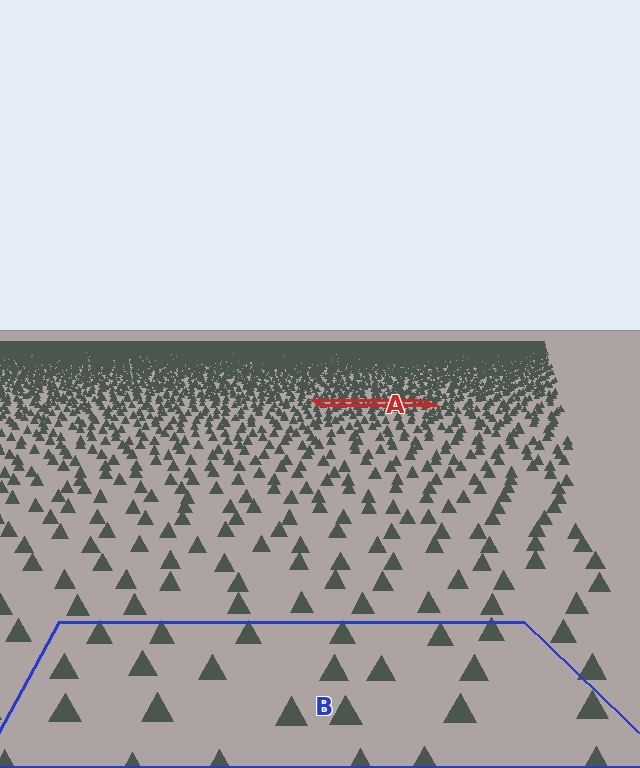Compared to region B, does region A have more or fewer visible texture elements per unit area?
Region A has more texture elements per unit area — they are packed more densely because it is farther away.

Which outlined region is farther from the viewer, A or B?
Region A is farther from the viewer — the texture elements inside it appear smaller and more densely packed.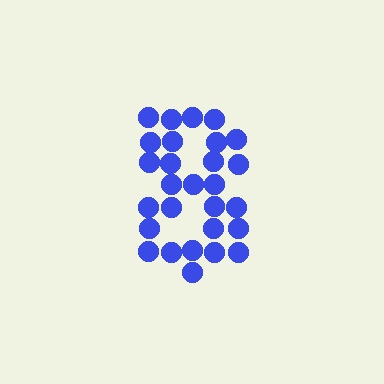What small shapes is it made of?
It is made of small circles.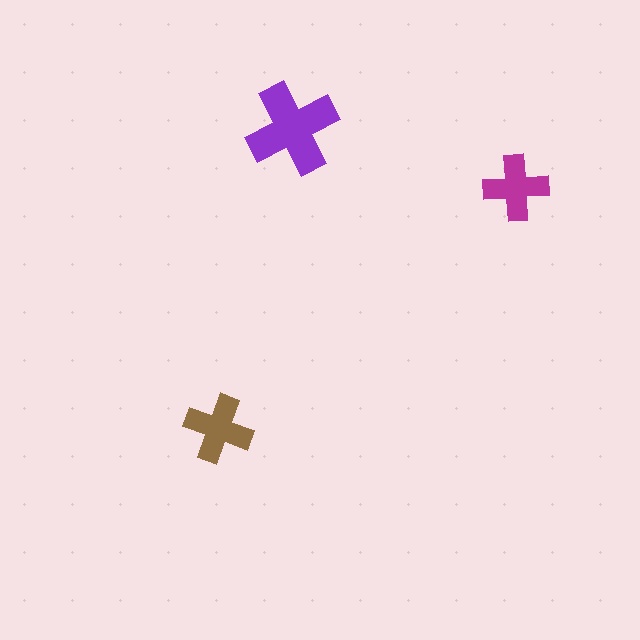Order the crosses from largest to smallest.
the purple one, the brown one, the magenta one.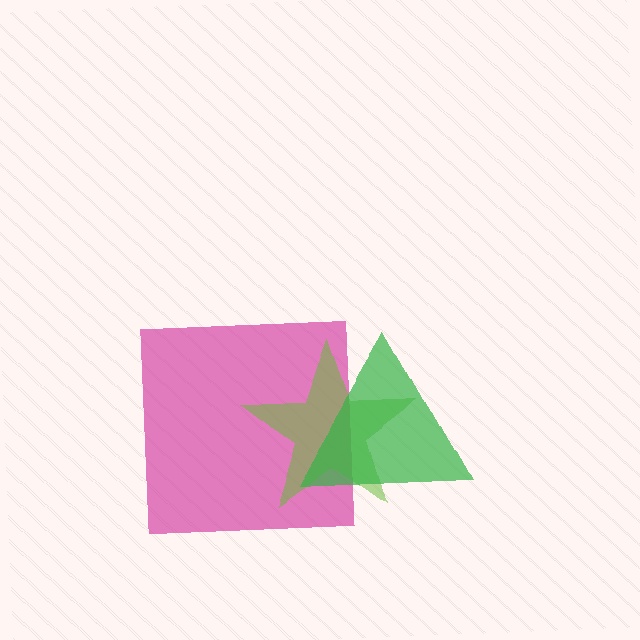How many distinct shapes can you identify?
There are 3 distinct shapes: a magenta square, a lime star, a green triangle.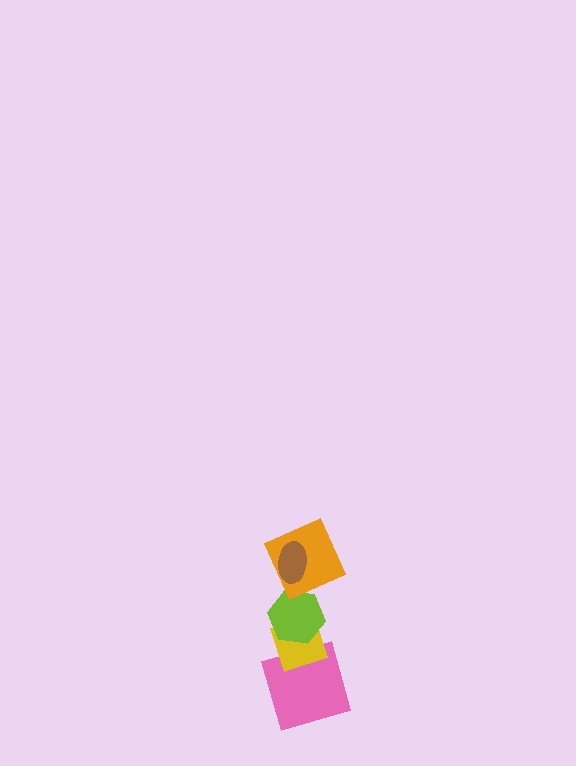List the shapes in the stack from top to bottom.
From top to bottom: the brown ellipse, the orange square, the lime hexagon, the yellow diamond, the pink square.